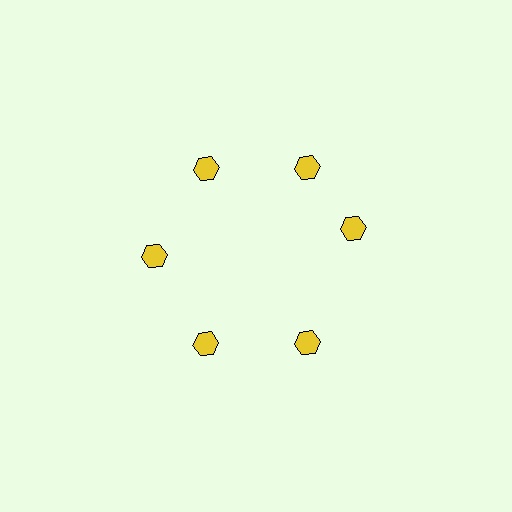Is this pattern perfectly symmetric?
No. The 6 yellow hexagons are arranged in a ring, but one element near the 3 o'clock position is rotated out of alignment along the ring, breaking the 6-fold rotational symmetry.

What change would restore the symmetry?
The symmetry would be restored by rotating it back into even spacing with its neighbors so that all 6 hexagons sit at equal angles and equal distance from the center.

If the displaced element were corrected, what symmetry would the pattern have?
It would have 6-fold rotational symmetry — the pattern would map onto itself every 60 degrees.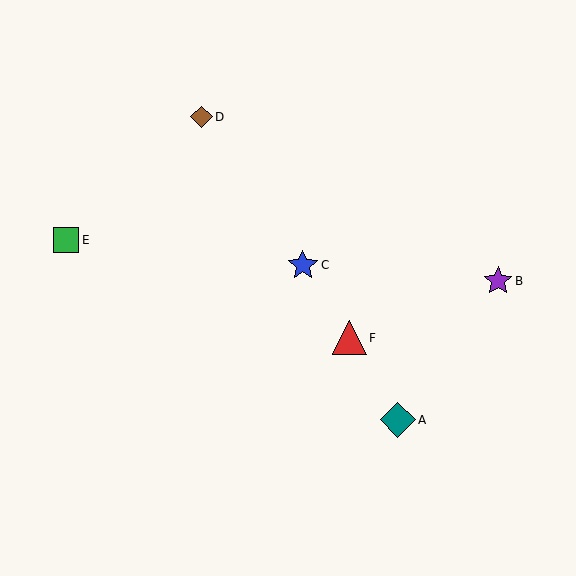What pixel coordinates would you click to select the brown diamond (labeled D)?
Click at (201, 117) to select the brown diamond D.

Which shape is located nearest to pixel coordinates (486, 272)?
The purple star (labeled B) at (498, 281) is nearest to that location.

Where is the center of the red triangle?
The center of the red triangle is at (349, 338).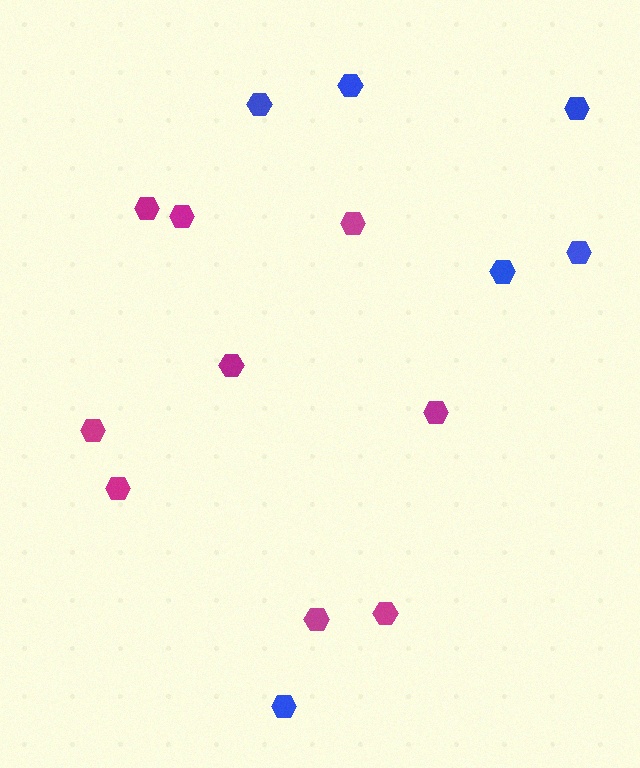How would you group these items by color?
There are 2 groups: one group of magenta hexagons (9) and one group of blue hexagons (6).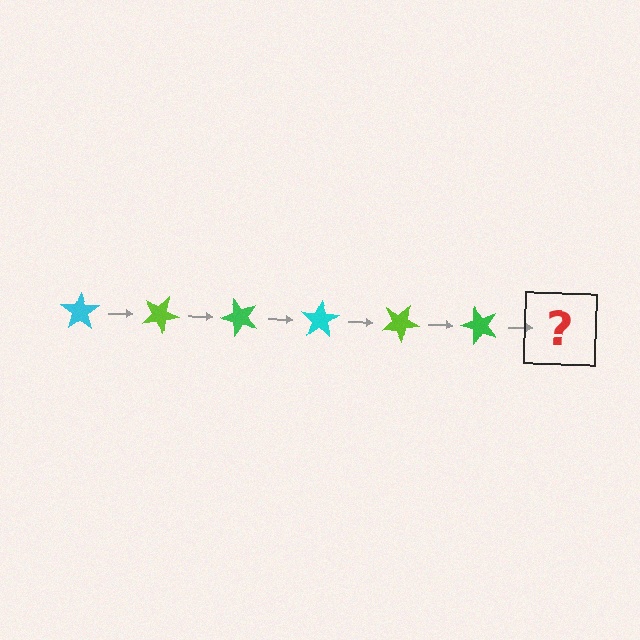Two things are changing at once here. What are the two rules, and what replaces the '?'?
The two rules are that it rotates 25 degrees each step and the color cycles through cyan, lime, and green. The '?' should be a cyan star, rotated 150 degrees from the start.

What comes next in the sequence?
The next element should be a cyan star, rotated 150 degrees from the start.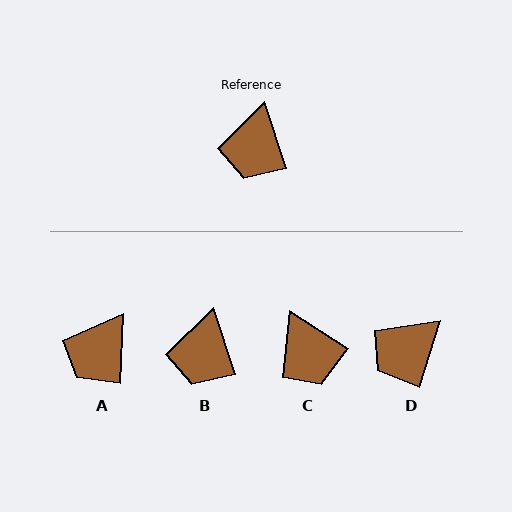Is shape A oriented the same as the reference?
No, it is off by about 21 degrees.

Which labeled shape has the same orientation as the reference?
B.